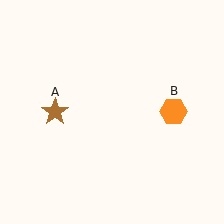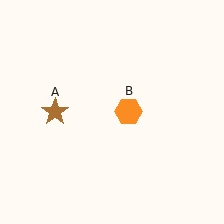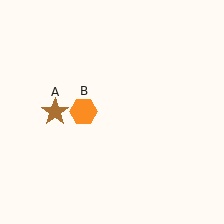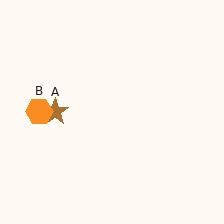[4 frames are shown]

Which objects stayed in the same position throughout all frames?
Brown star (object A) remained stationary.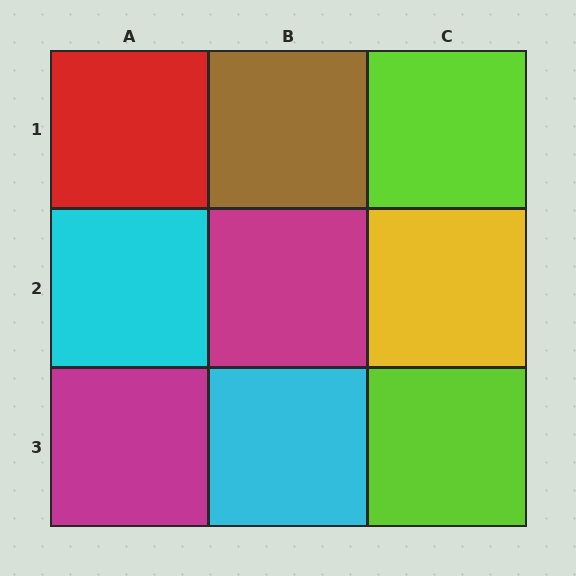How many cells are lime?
2 cells are lime.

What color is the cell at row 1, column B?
Brown.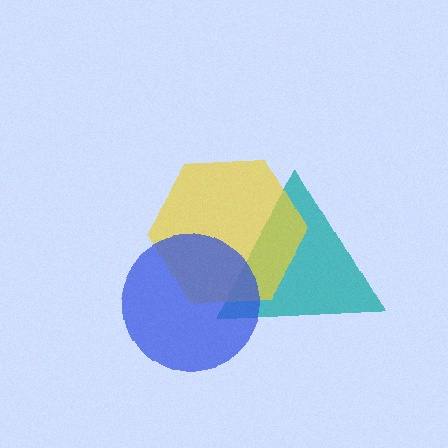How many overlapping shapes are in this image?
There are 3 overlapping shapes in the image.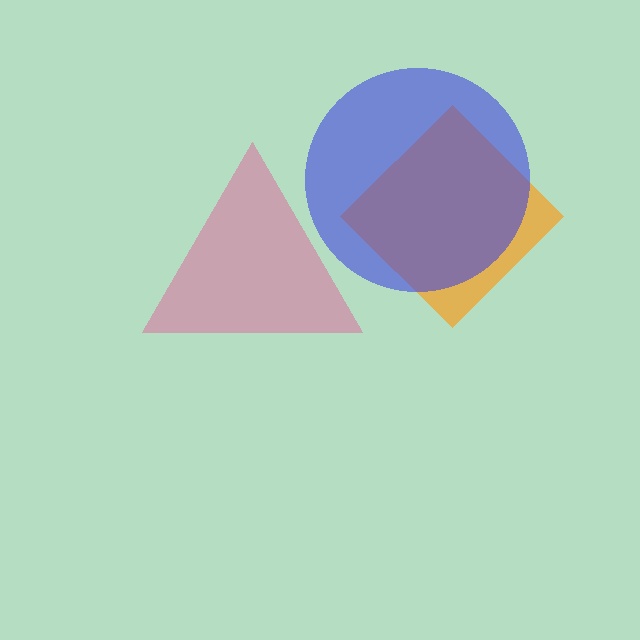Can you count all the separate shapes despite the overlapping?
Yes, there are 3 separate shapes.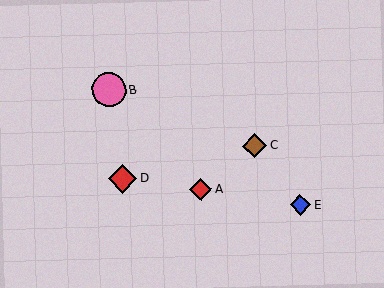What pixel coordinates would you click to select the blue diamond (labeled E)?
Click at (300, 205) to select the blue diamond E.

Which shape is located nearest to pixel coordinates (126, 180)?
The red diamond (labeled D) at (122, 179) is nearest to that location.